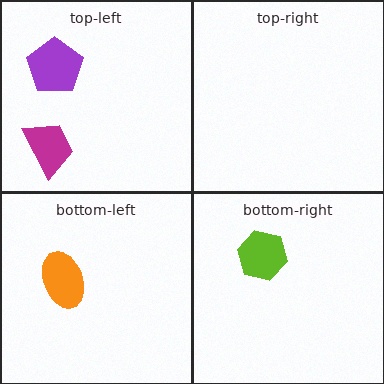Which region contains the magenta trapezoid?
The top-left region.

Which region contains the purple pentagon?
The top-left region.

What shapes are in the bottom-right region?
The lime hexagon.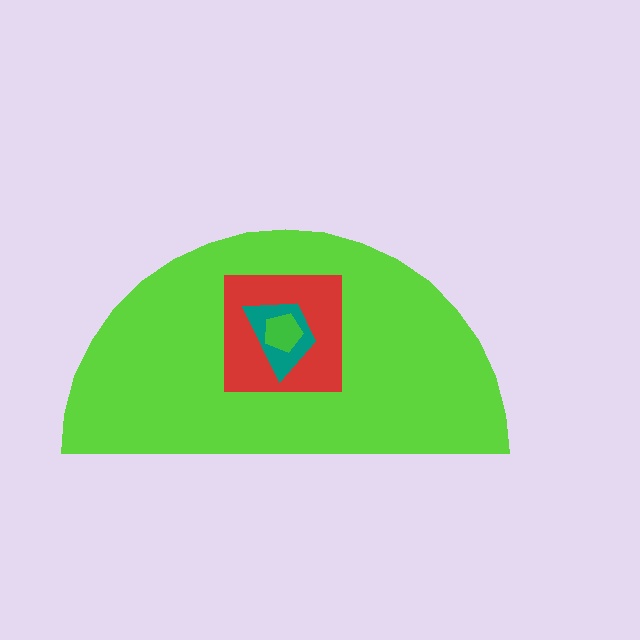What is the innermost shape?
The green pentagon.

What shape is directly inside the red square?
The teal trapezoid.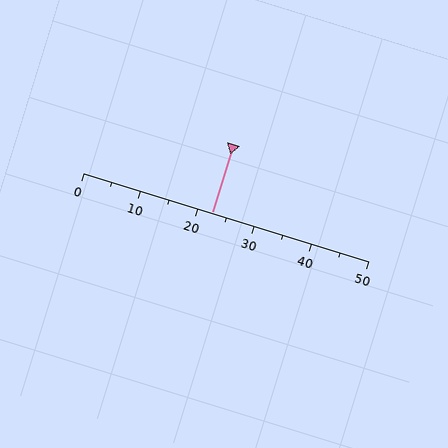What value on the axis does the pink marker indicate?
The marker indicates approximately 22.5.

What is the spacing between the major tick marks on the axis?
The major ticks are spaced 10 apart.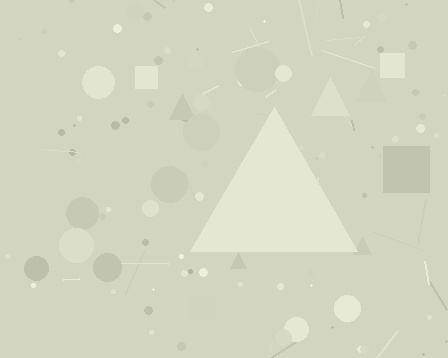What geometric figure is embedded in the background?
A triangle is embedded in the background.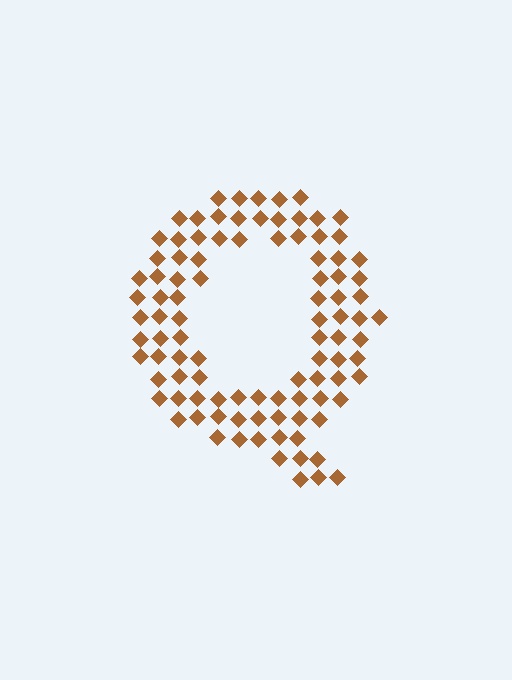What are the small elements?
The small elements are diamonds.